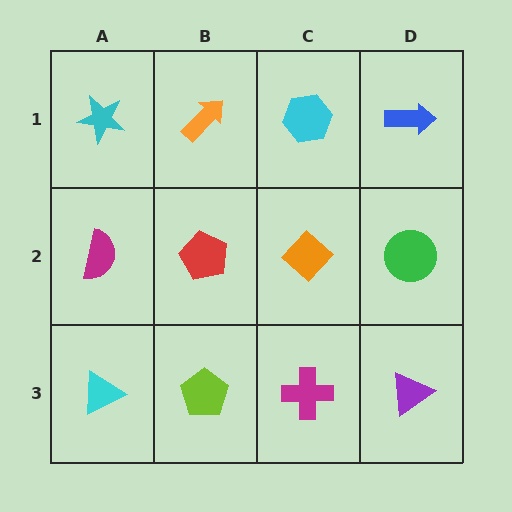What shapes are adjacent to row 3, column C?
An orange diamond (row 2, column C), a lime pentagon (row 3, column B), a purple triangle (row 3, column D).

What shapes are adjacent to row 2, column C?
A cyan hexagon (row 1, column C), a magenta cross (row 3, column C), a red pentagon (row 2, column B), a green circle (row 2, column D).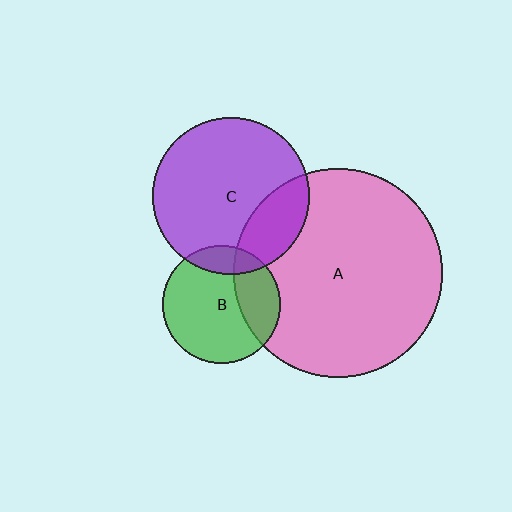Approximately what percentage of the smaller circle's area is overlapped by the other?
Approximately 30%.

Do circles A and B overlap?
Yes.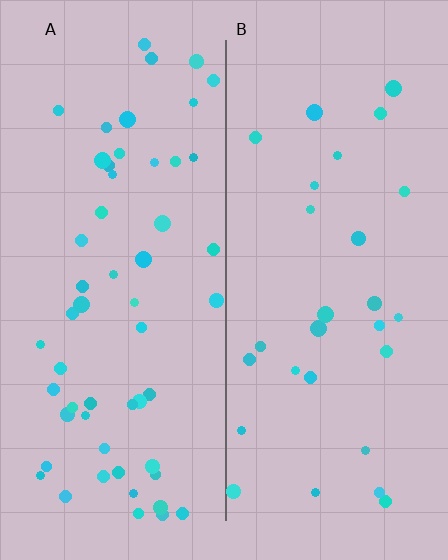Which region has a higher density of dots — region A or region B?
A (the left).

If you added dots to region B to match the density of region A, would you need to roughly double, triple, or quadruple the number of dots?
Approximately double.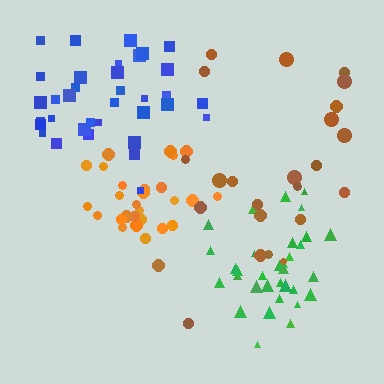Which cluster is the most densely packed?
Orange.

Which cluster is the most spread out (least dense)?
Brown.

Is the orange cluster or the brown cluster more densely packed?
Orange.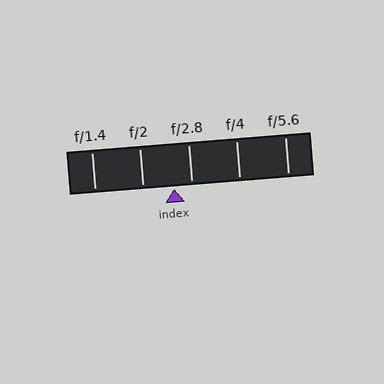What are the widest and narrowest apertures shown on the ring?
The widest aperture shown is f/1.4 and the narrowest is f/5.6.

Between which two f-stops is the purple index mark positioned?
The index mark is between f/2 and f/2.8.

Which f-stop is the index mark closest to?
The index mark is closest to f/2.8.